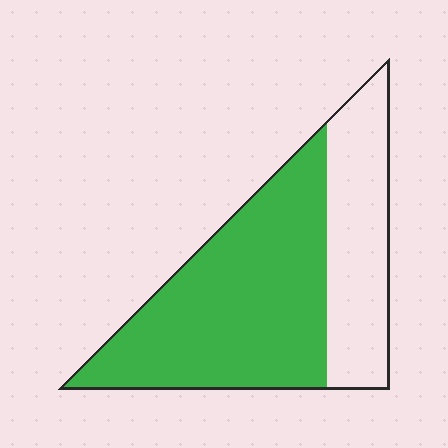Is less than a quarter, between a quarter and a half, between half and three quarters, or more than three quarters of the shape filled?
Between half and three quarters.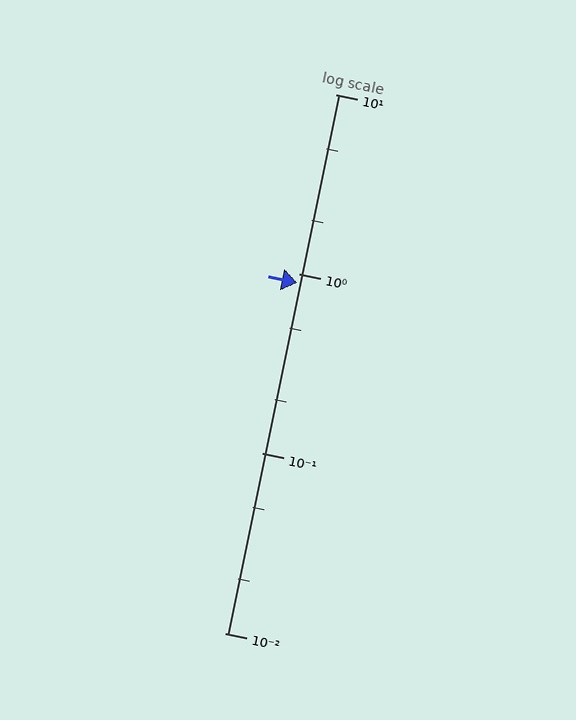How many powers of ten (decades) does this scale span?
The scale spans 3 decades, from 0.01 to 10.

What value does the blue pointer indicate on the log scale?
The pointer indicates approximately 0.89.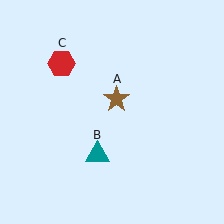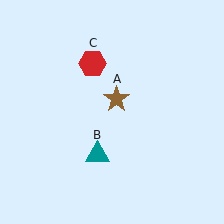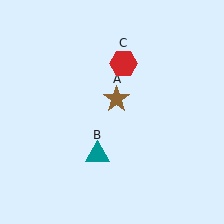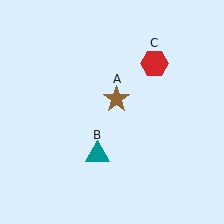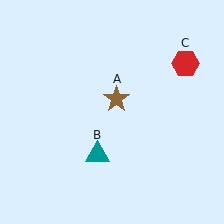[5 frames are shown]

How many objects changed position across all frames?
1 object changed position: red hexagon (object C).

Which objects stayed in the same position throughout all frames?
Brown star (object A) and teal triangle (object B) remained stationary.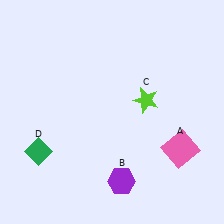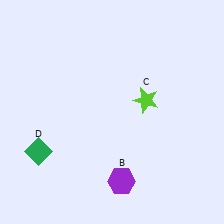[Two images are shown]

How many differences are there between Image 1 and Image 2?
There is 1 difference between the two images.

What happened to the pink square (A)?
The pink square (A) was removed in Image 2. It was in the bottom-right area of Image 1.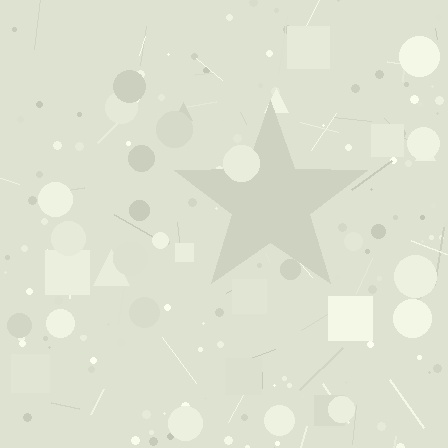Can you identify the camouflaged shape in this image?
The camouflaged shape is a star.